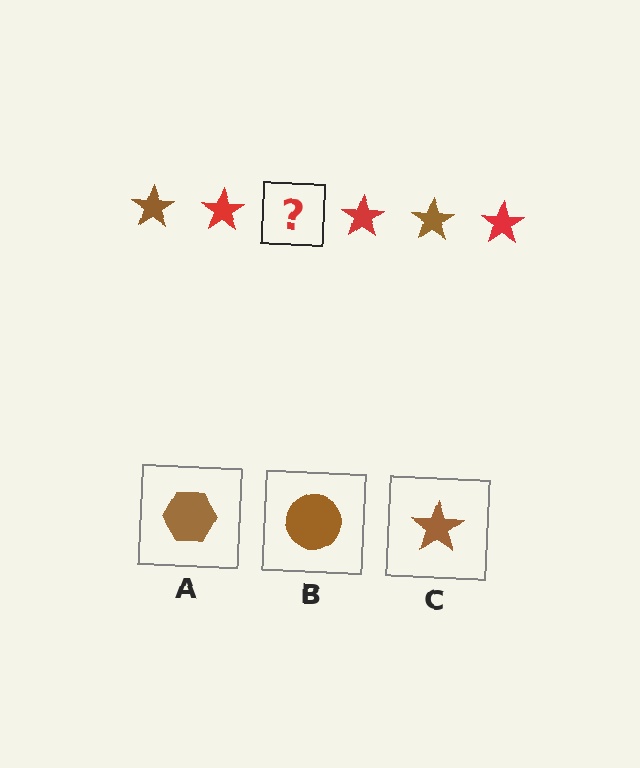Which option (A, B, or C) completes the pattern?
C.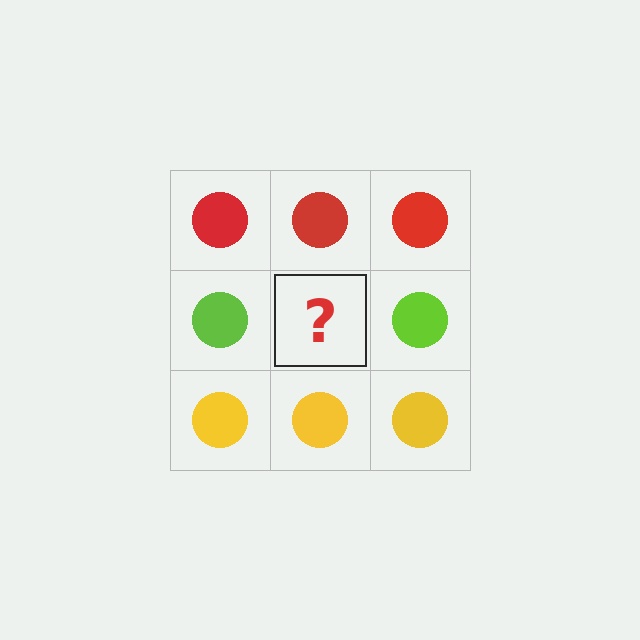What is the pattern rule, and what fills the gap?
The rule is that each row has a consistent color. The gap should be filled with a lime circle.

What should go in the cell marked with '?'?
The missing cell should contain a lime circle.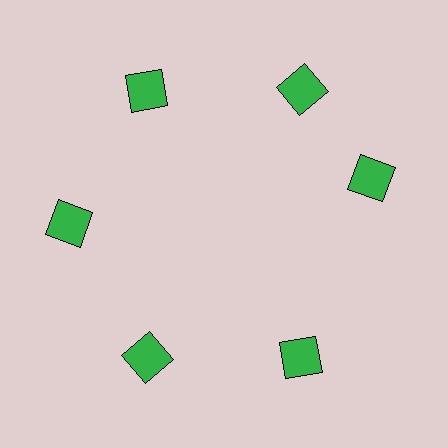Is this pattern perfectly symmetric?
No. The 6 green squares are arranged in a ring, but one element near the 3 o'clock position is rotated out of alignment along the ring, breaking the 6-fold rotational symmetry.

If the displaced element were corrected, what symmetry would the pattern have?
It would have 6-fold rotational symmetry — the pattern would map onto itself every 60 degrees.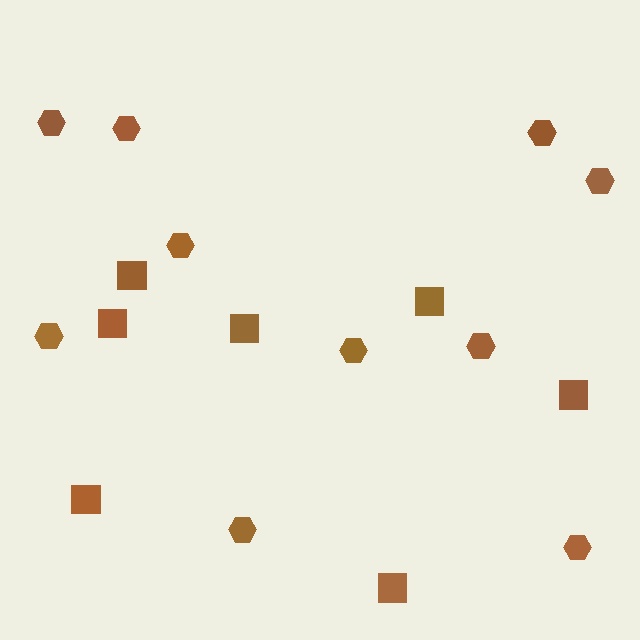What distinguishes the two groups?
There are 2 groups: one group of squares (7) and one group of hexagons (10).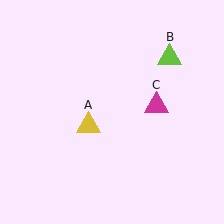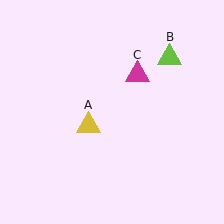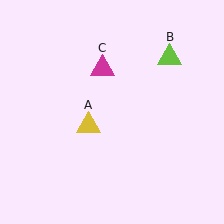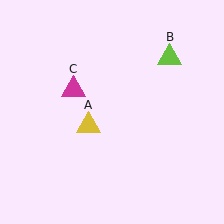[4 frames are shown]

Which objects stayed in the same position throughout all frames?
Yellow triangle (object A) and lime triangle (object B) remained stationary.